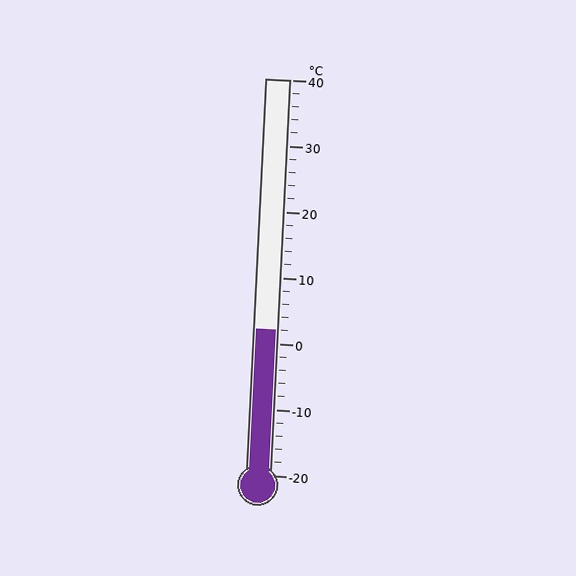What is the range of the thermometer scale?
The thermometer scale ranges from -20°C to 40°C.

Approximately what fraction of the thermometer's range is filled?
The thermometer is filled to approximately 35% of its range.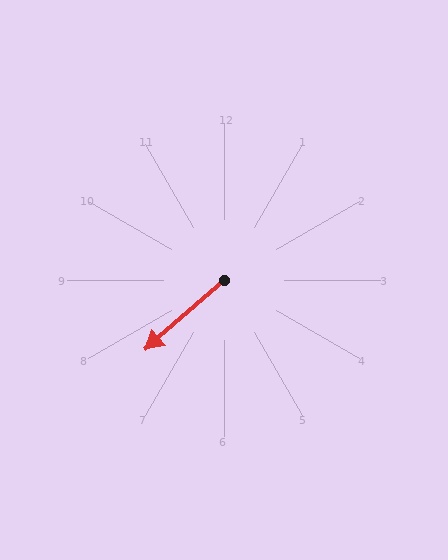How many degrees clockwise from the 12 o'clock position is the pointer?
Approximately 229 degrees.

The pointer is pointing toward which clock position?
Roughly 8 o'clock.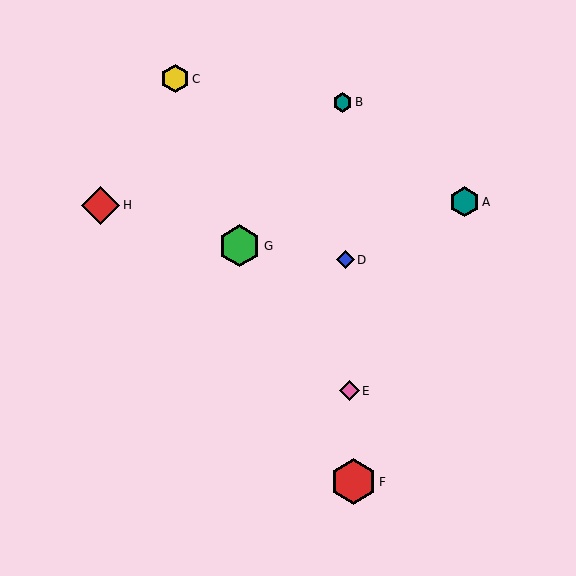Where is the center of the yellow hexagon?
The center of the yellow hexagon is at (175, 79).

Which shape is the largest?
The red hexagon (labeled F) is the largest.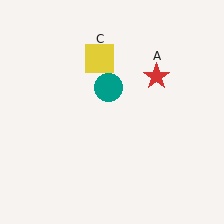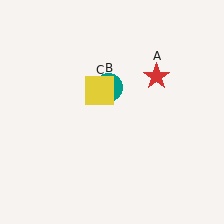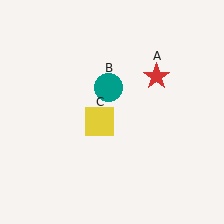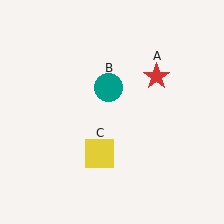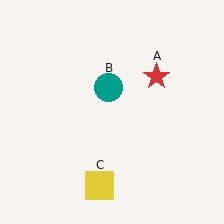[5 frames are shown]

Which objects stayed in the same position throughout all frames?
Red star (object A) and teal circle (object B) remained stationary.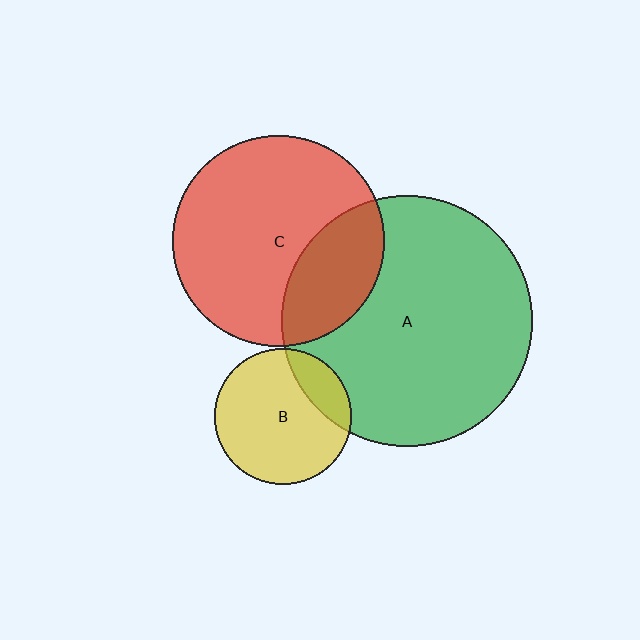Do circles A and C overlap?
Yes.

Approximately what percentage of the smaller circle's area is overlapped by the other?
Approximately 30%.